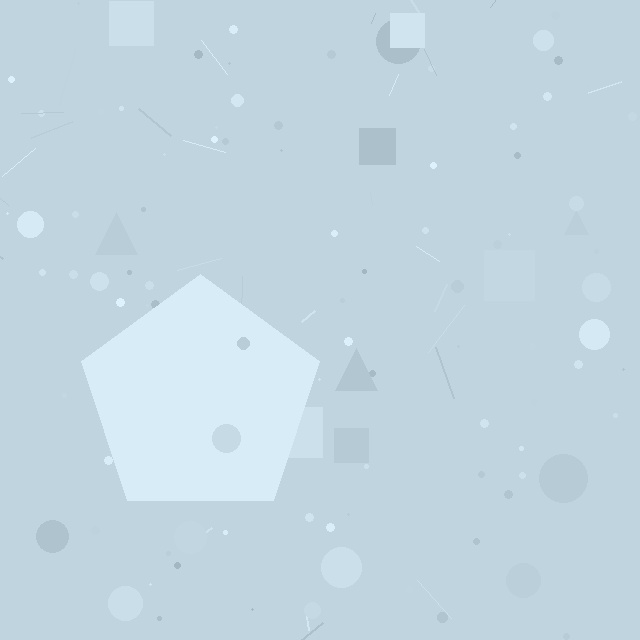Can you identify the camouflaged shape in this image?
The camouflaged shape is a pentagon.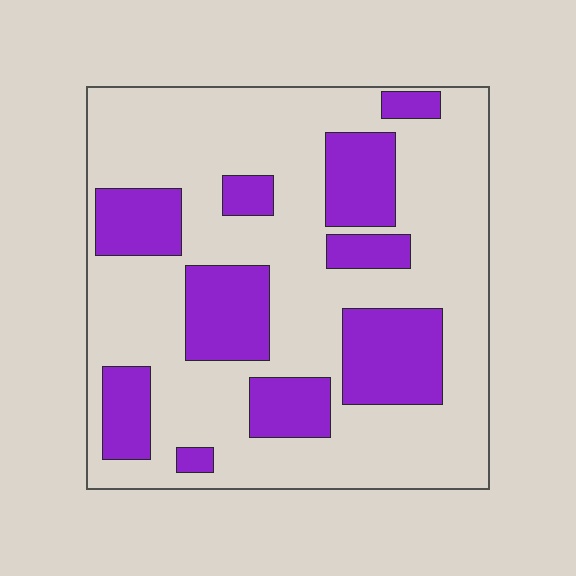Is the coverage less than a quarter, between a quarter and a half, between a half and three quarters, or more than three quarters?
Between a quarter and a half.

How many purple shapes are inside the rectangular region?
10.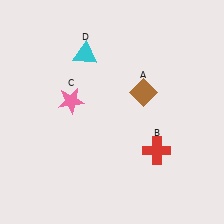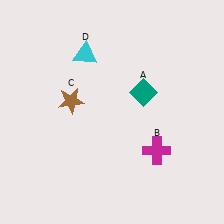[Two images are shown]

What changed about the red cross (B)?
In Image 1, B is red. In Image 2, it changed to magenta.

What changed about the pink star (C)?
In Image 1, C is pink. In Image 2, it changed to brown.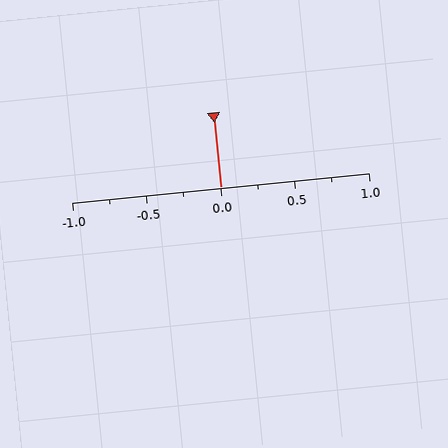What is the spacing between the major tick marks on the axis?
The major ticks are spaced 0.5 apart.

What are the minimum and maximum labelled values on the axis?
The axis runs from -1.0 to 1.0.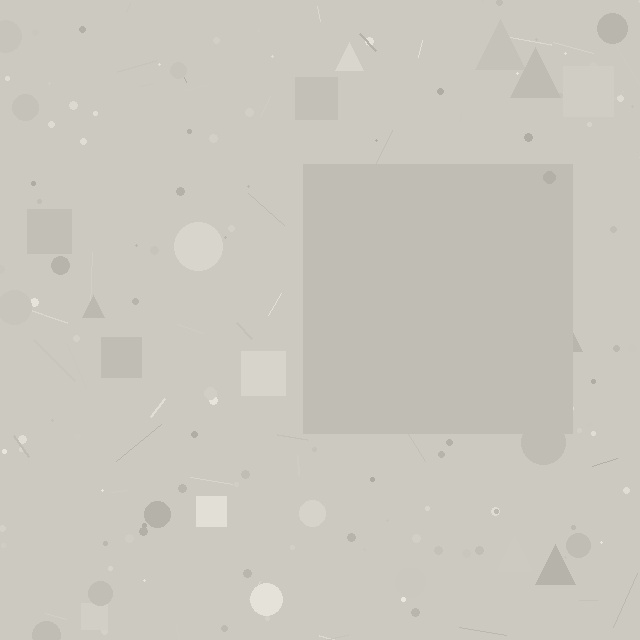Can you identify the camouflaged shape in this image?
The camouflaged shape is a square.